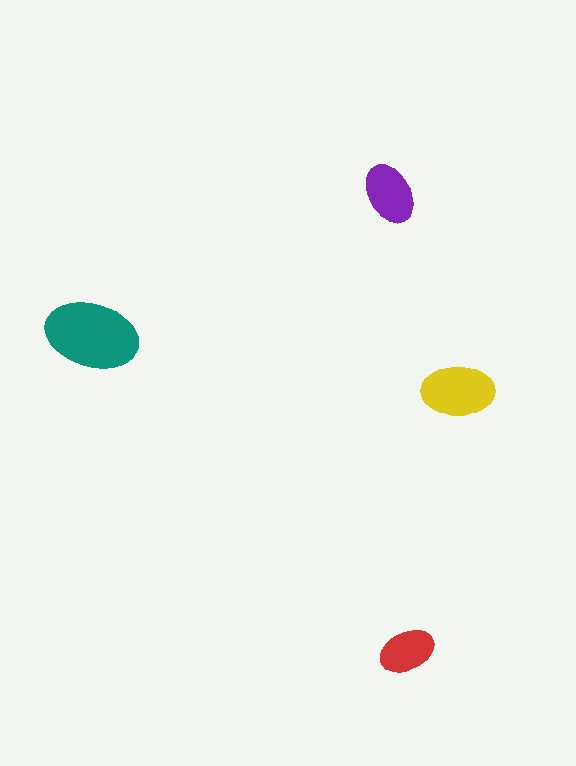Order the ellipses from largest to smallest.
the teal one, the yellow one, the purple one, the red one.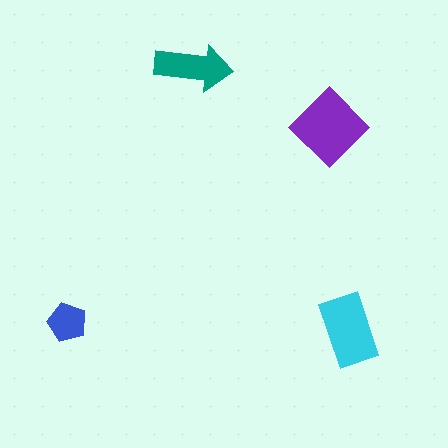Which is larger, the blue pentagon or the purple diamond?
The purple diamond.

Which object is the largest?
The purple diamond.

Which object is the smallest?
The blue pentagon.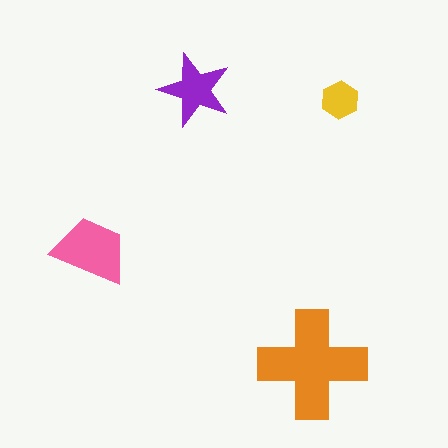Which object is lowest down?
The orange cross is bottommost.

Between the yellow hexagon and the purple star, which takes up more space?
The purple star.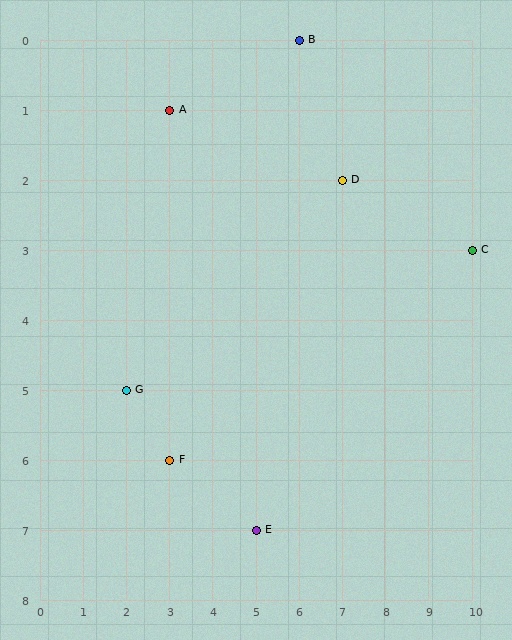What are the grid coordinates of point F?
Point F is at grid coordinates (3, 6).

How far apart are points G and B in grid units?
Points G and B are 4 columns and 5 rows apart (about 6.4 grid units diagonally).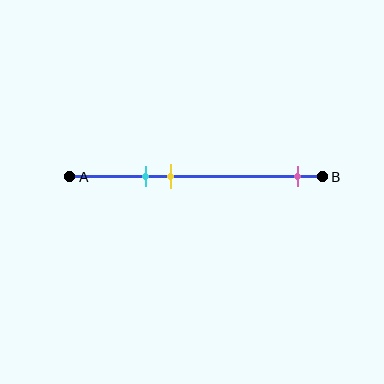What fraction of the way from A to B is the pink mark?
The pink mark is approximately 90% (0.9) of the way from A to B.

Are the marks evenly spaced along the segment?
No, the marks are not evenly spaced.